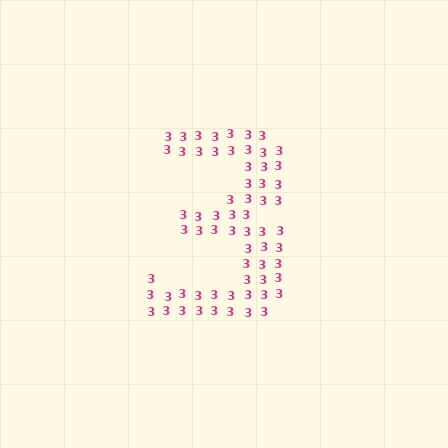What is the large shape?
The large shape is the digit 3.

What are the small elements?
The small elements are digit 3's.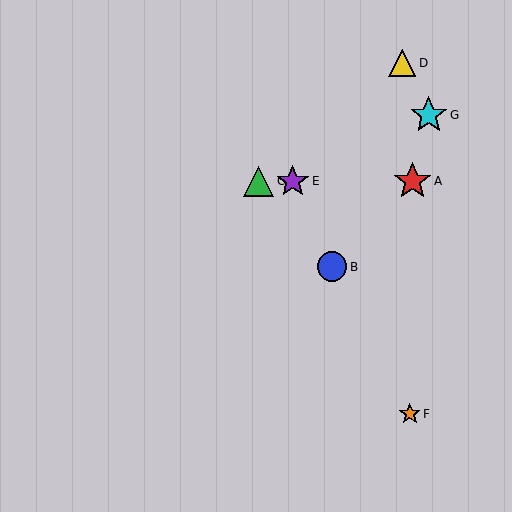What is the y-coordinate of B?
Object B is at y≈267.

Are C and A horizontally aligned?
Yes, both are at y≈181.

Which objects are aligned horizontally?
Objects A, C, E are aligned horizontally.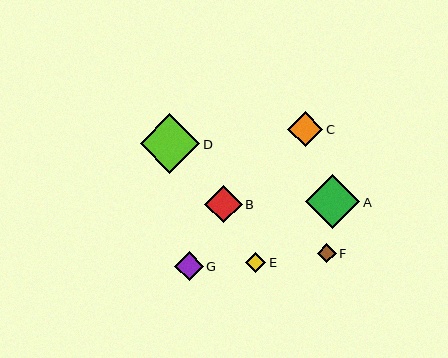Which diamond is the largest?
Diamond D is the largest with a size of approximately 59 pixels.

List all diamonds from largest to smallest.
From largest to smallest: D, A, B, C, G, E, F.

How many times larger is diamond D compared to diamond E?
Diamond D is approximately 3.0 times the size of diamond E.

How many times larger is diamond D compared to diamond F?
Diamond D is approximately 3.2 times the size of diamond F.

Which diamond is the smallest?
Diamond F is the smallest with a size of approximately 19 pixels.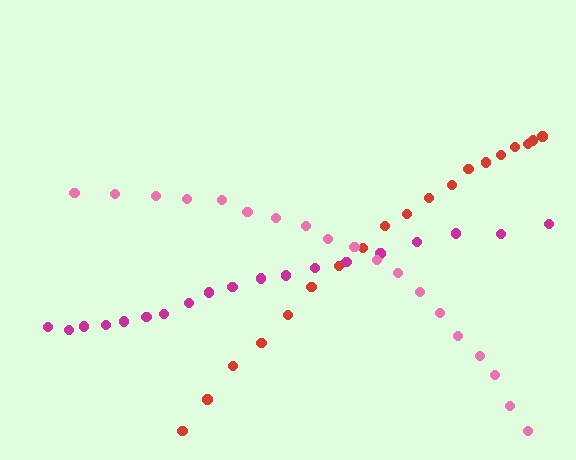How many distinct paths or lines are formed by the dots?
There are 3 distinct paths.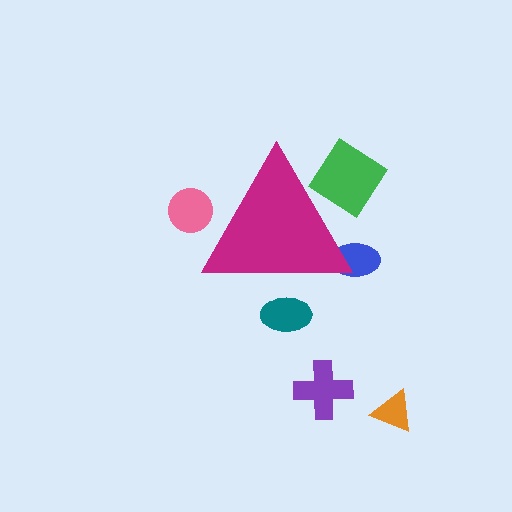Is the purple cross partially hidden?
No, the purple cross is fully visible.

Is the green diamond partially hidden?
Yes, the green diamond is partially hidden behind the magenta triangle.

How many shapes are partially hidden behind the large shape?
4 shapes are partially hidden.